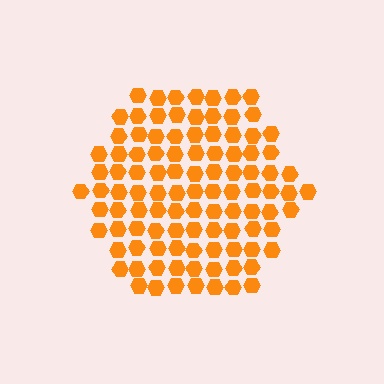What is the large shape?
The large shape is a hexagon.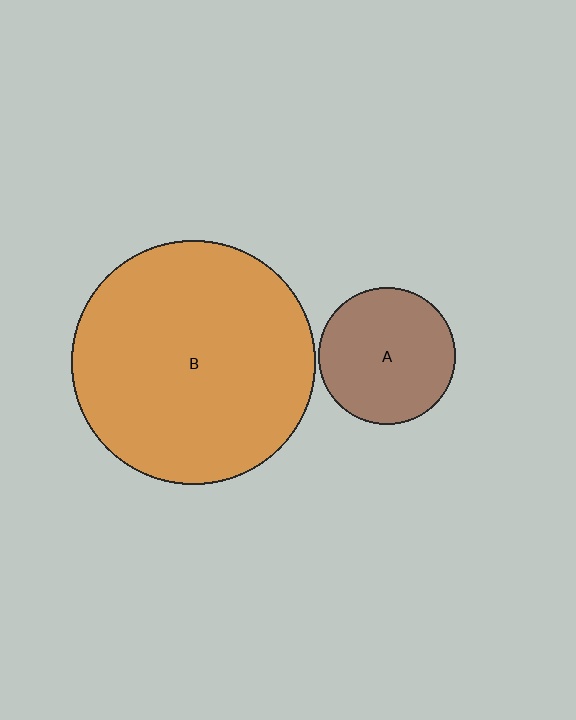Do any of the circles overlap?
No, none of the circles overlap.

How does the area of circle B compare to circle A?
Approximately 3.2 times.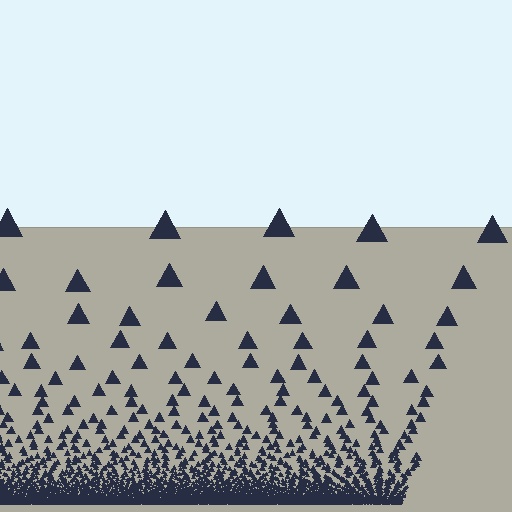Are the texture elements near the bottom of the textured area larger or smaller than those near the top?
Smaller. The gradient is inverted — elements near the bottom are smaller and denser.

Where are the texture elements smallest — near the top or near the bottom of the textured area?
Near the bottom.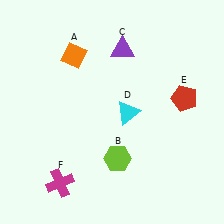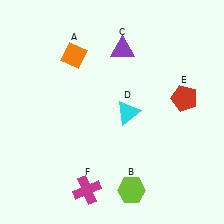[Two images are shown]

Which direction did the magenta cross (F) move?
The magenta cross (F) moved right.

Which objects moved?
The objects that moved are: the lime hexagon (B), the magenta cross (F).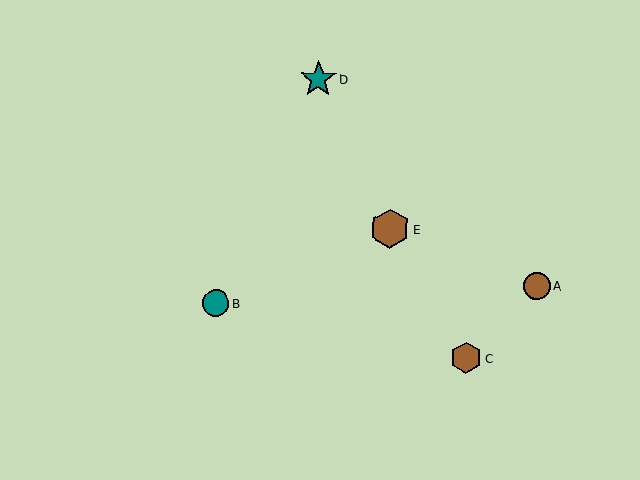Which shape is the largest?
The brown hexagon (labeled E) is the largest.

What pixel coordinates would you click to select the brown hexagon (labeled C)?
Click at (466, 358) to select the brown hexagon C.